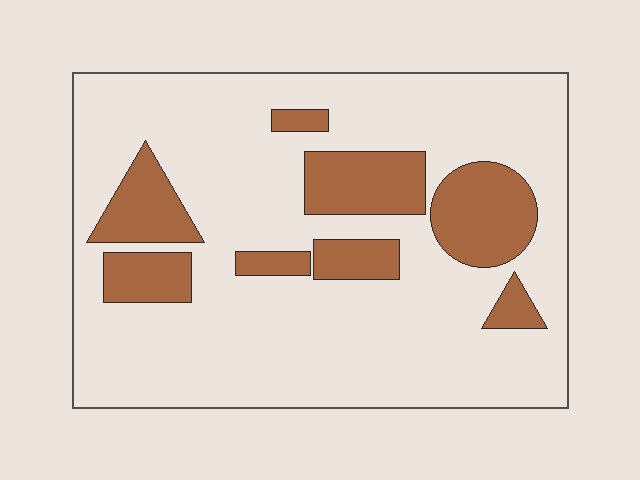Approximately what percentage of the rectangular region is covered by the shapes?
Approximately 20%.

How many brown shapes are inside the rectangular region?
8.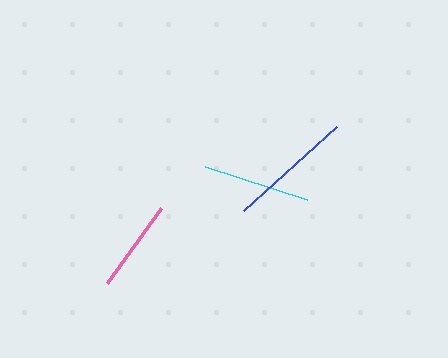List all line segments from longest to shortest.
From longest to shortest: blue, cyan, pink.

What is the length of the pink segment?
The pink segment is approximately 93 pixels long.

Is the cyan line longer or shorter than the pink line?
The cyan line is longer than the pink line.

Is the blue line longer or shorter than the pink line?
The blue line is longer than the pink line.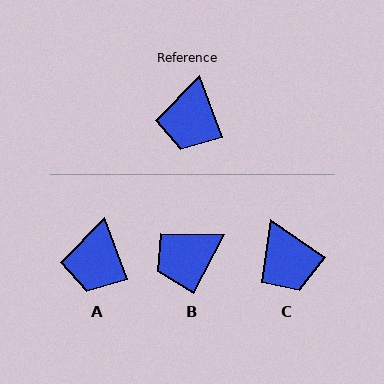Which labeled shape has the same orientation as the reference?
A.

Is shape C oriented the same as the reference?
No, it is off by about 36 degrees.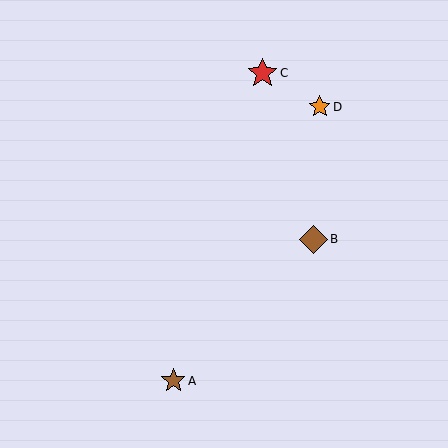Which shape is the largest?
The red star (labeled C) is the largest.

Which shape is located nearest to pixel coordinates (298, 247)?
The brown diamond (labeled B) at (313, 239) is nearest to that location.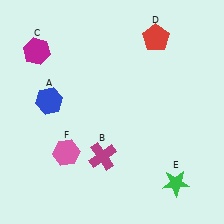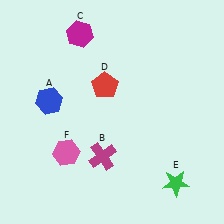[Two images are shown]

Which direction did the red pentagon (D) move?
The red pentagon (D) moved left.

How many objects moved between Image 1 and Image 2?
2 objects moved between the two images.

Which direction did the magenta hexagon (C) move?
The magenta hexagon (C) moved right.